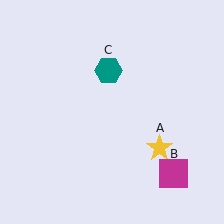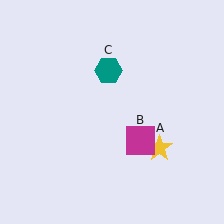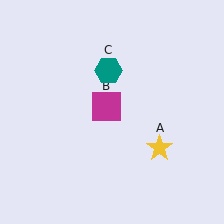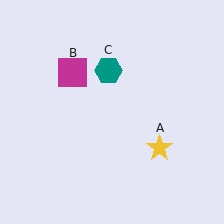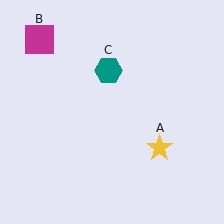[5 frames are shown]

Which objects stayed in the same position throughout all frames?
Yellow star (object A) and teal hexagon (object C) remained stationary.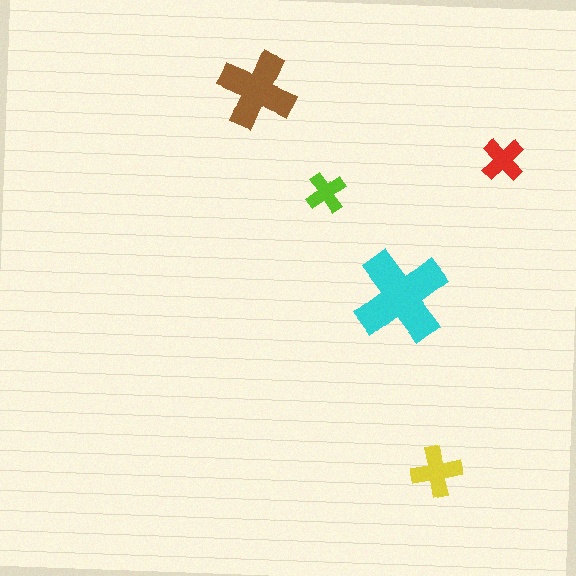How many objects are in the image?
There are 5 objects in the image.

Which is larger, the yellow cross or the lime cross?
The yellow one.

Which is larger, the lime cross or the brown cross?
The brown one.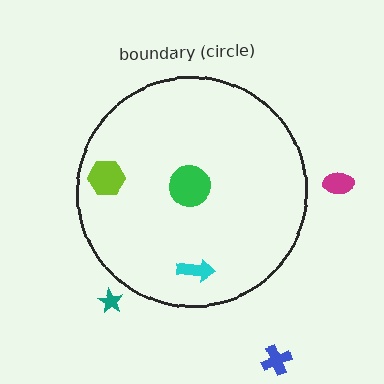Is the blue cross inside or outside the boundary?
Outside.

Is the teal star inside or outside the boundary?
Outside.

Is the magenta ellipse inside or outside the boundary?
Outside.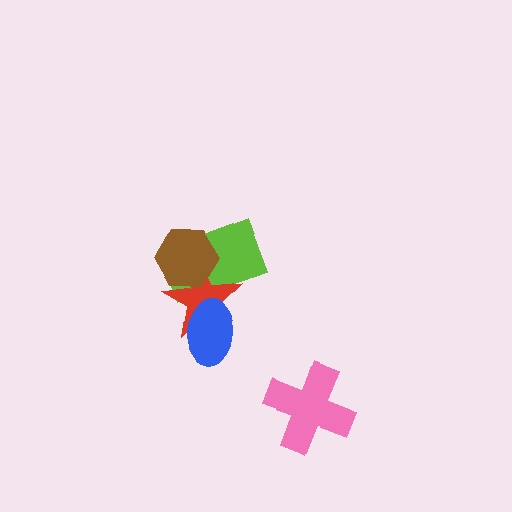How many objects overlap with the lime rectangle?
3 objects overlap with the lime rectangle.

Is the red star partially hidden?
Yes, it is partially covered by another shape.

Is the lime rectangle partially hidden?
Yes, it is partially covered by another shape.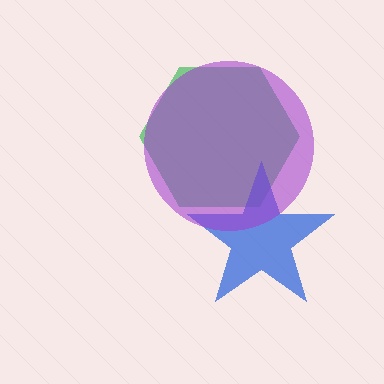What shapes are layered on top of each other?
The layered shapes are: a green hexagon, a blue star, a purple circle.